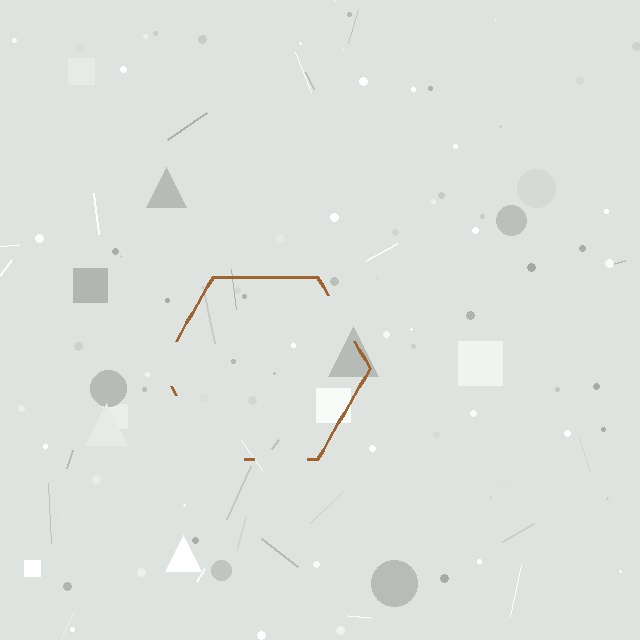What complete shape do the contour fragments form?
The contour fragments form a hexagon.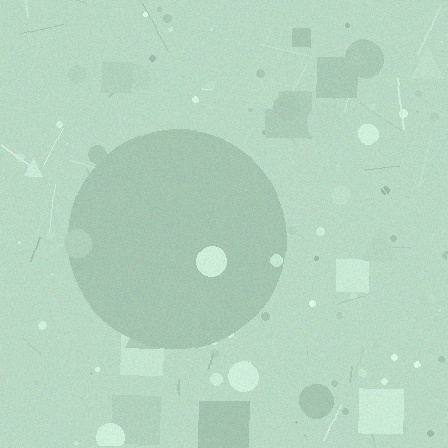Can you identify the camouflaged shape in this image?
The camouflaged shape is a circle.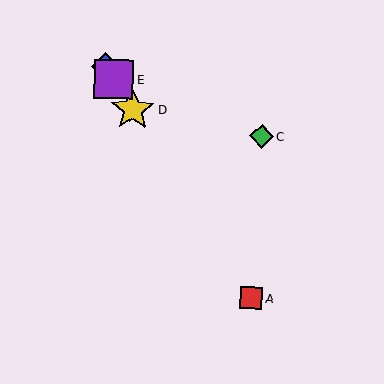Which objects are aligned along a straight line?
Objects A, B, D, E are aligned along a straight line.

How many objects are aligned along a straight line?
4 objects (A, B, D, E) are aligned along a straight line.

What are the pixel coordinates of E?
Object E is at (114, 79).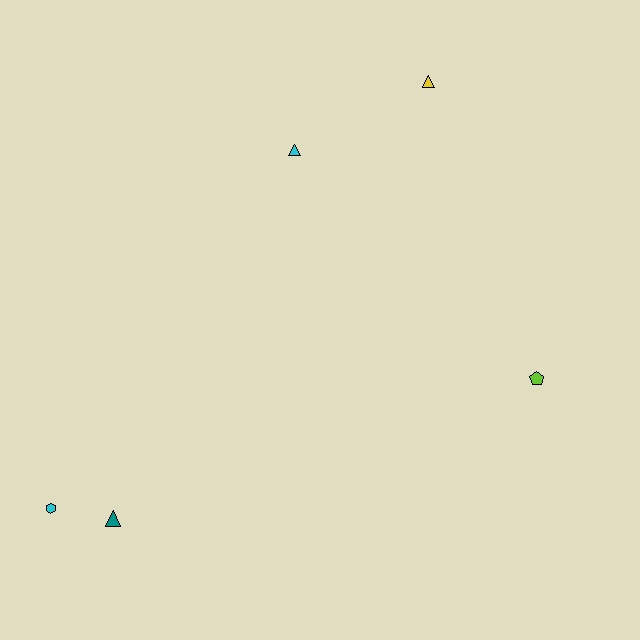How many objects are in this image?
There are 5 objects.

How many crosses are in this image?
There are no crosses.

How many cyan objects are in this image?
There are 2 cyan objects.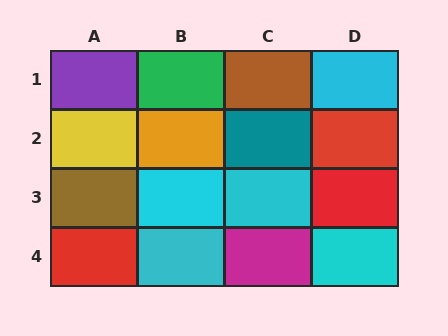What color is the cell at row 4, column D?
Cyan.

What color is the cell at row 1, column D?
Cyan.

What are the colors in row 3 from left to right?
Brown, cyan, cyan, red.